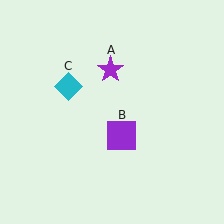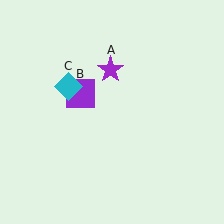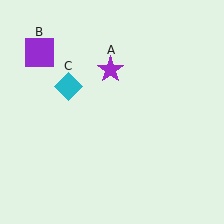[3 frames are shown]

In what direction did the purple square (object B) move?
The purple square (object B) moved up and to the left.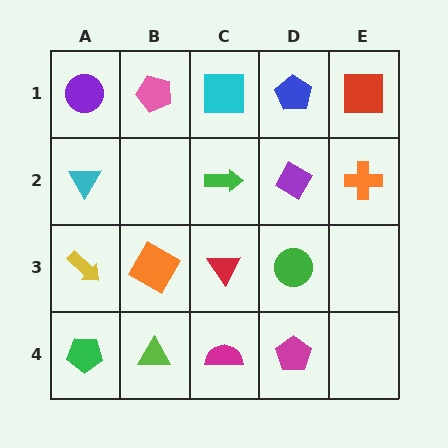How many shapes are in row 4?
4 shapes.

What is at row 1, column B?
A pink pentagon.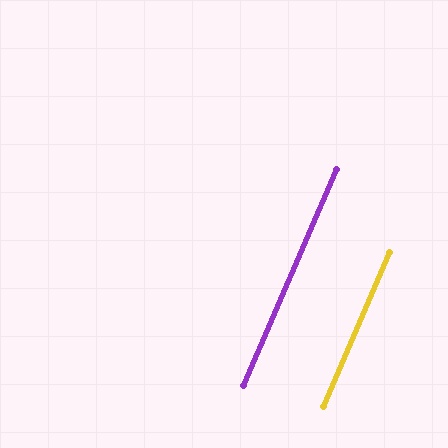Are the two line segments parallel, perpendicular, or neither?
Parallel — their directions differ by only 0.1°.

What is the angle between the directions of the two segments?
Approximately 0 degrees.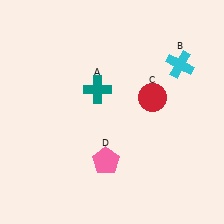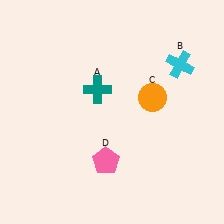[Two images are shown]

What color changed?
The circle (C) changed from red in Image 1 to orange in Image 2.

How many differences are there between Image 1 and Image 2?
There is 1 difference between the two images.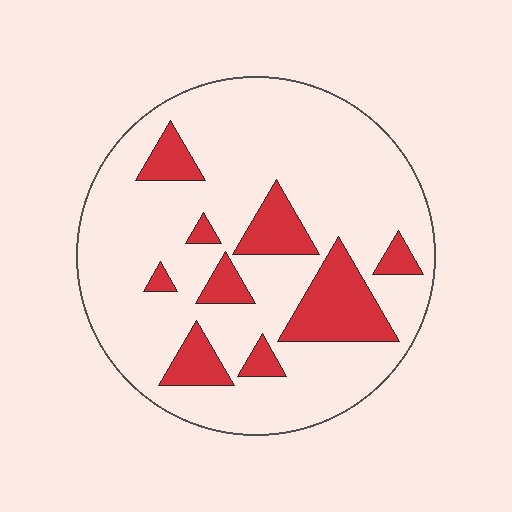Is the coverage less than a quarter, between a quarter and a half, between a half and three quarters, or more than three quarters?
Less than a quarter.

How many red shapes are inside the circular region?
9.